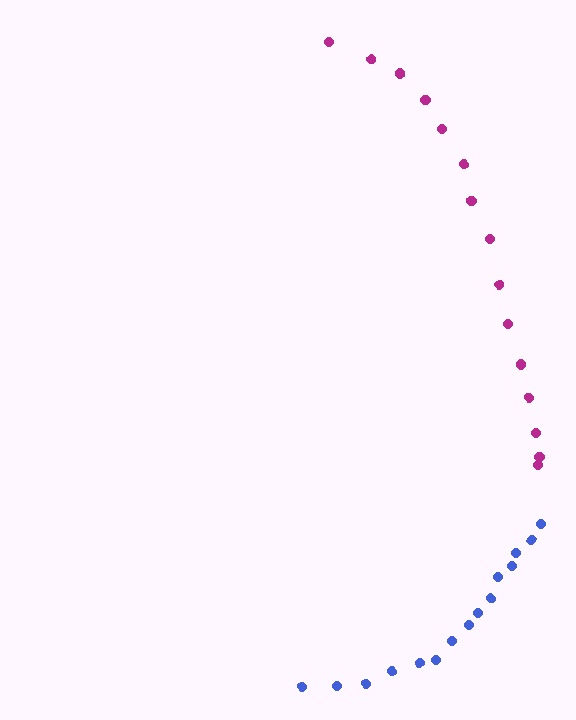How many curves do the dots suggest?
There are 2 distinct paths.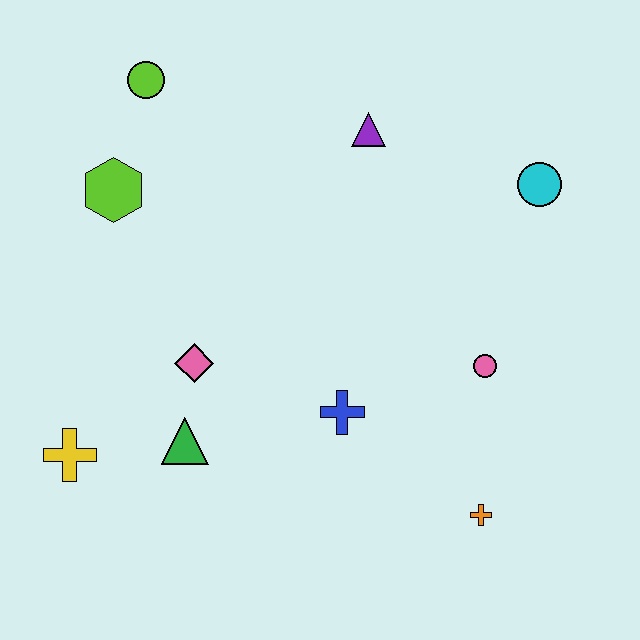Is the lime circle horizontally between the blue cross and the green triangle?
No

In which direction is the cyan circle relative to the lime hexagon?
The cyan circle is to the right of the lime hexagon.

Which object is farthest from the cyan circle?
The yellow cross is farthest from the cyan circle.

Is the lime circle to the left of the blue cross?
Yes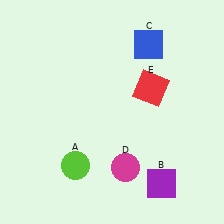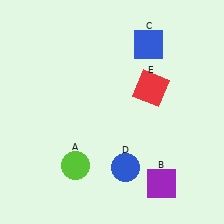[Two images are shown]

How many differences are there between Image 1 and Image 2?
There is 1 difference between the two images.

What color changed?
The circle (D) changed from magenta in Image 1 to blue in Image 2.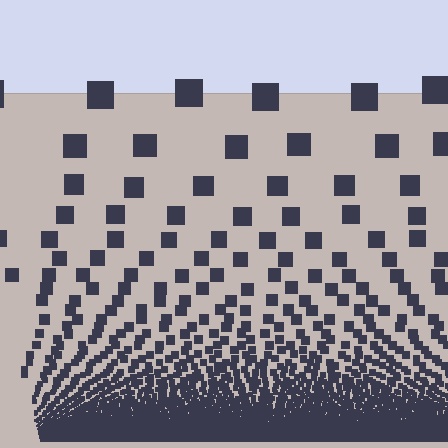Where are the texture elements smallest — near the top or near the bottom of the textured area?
Near the bottom.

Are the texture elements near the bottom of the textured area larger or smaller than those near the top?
Smaller. The gradient is inverted — elements near the bottom are smaller and denser.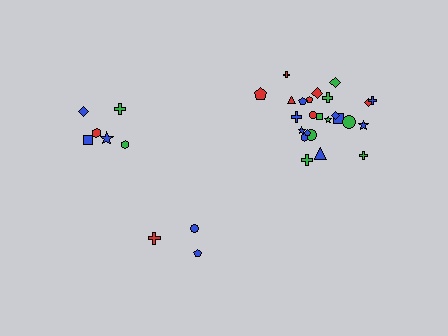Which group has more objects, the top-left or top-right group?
The top-right group.